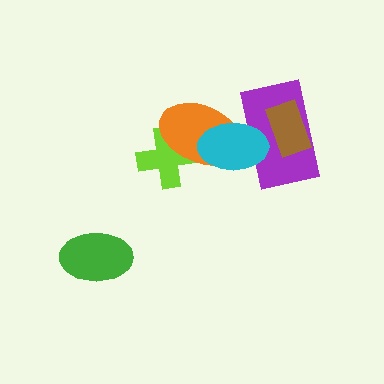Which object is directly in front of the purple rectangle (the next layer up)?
The cyan ellipse is directly in front of the purple rectangle.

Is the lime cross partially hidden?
Yes, it is partially covered by another shape.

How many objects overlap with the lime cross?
1 object overlaps with the lime cross.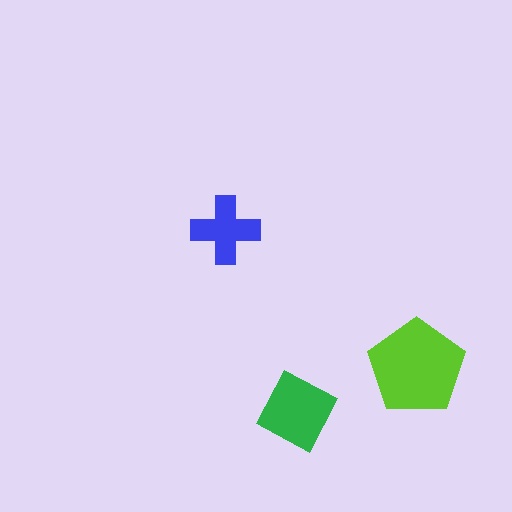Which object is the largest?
The lime pentagon.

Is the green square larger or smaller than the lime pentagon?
Smaller.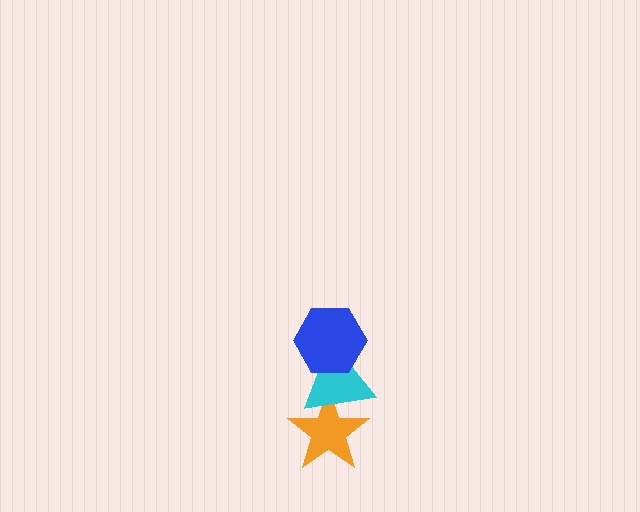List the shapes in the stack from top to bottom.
From top to bottom: the blue hexagon, the cyan triangle, the orange star.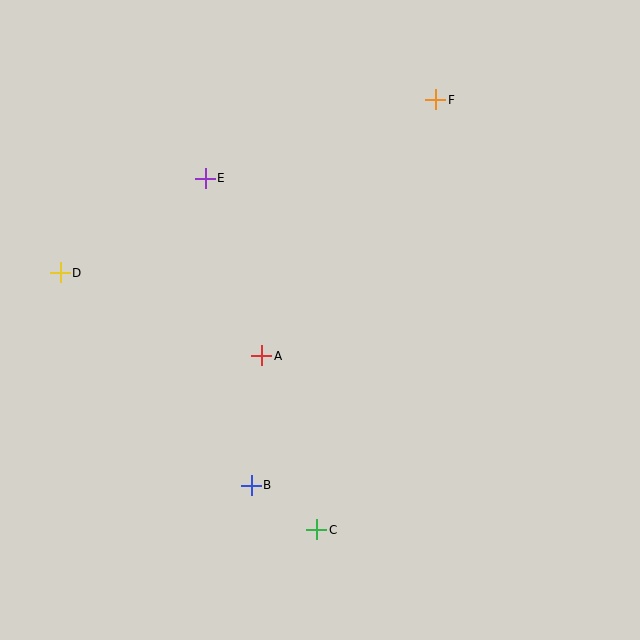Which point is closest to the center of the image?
Point A at (262, 356) is closest to the center.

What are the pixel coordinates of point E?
Point E is at (205, 178).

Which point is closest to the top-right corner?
Point F is closest to the top-right corner.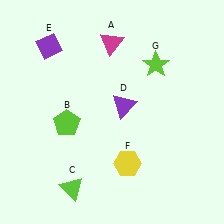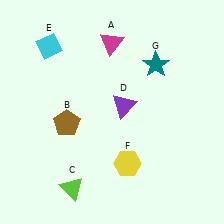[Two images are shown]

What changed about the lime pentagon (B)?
In Image 1, B is lime. In Image 2, it changed to brown.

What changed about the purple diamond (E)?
In Image 1, E is purple. In Image 2, it changed to cyan.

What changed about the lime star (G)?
In Image 1, G is lime. In Image 2, it changed to teal.